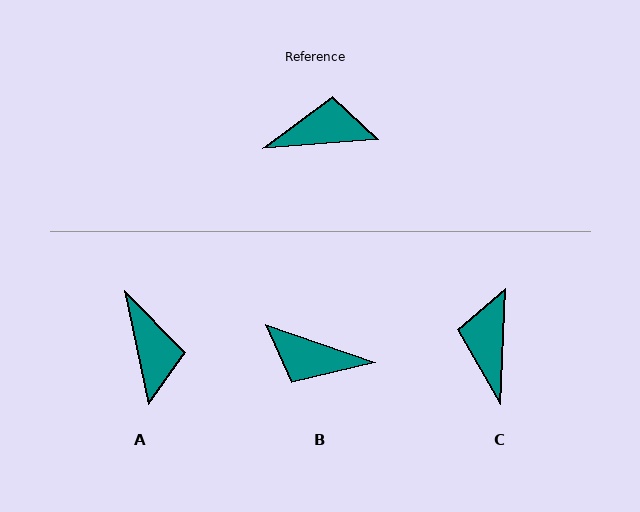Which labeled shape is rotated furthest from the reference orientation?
B, about 157 degrees away.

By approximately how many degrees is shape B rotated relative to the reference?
Approximately 157 degrees counter-clockwise.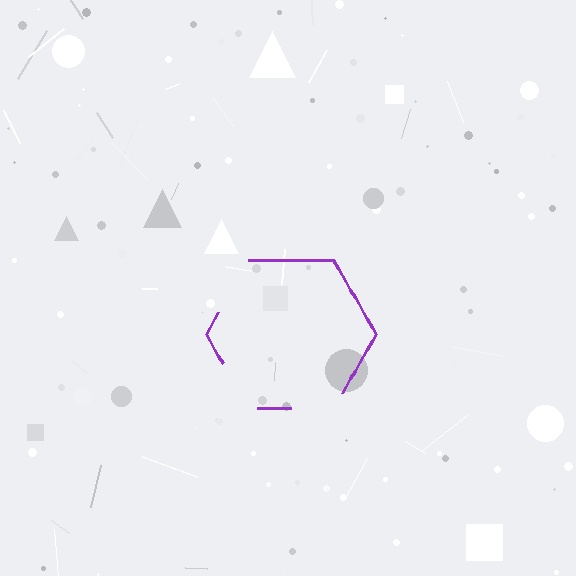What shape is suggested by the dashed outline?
The dashed outline suggests a hexagon.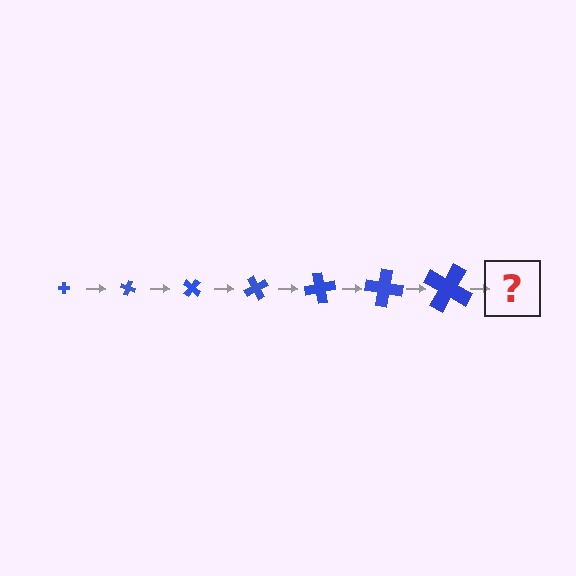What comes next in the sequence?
The next element should be a cross, larger than the previous one and rotated 140 degrees from the start.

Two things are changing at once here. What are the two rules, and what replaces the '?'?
The two rules are that the cross grows larger each step and it rotates 20 degrees each step. The '?' should be a cross, larger than the previous one and rotated 140 degrees from the start.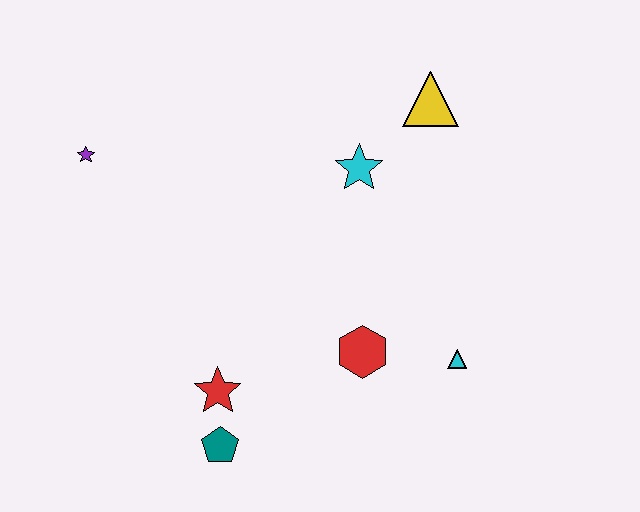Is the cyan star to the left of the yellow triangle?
Yes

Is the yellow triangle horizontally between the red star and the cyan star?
No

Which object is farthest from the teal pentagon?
The yellow triangle is farthest from the teal pentagon.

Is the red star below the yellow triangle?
Yes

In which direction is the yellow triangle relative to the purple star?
The yellow triangle is to the right of the purple star.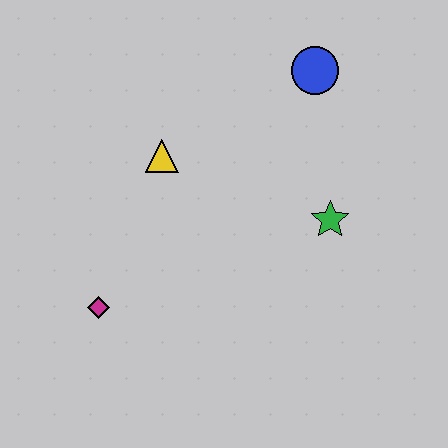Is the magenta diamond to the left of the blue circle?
Yes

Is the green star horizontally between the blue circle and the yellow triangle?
No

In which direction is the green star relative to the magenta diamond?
The green star is to the right of the magenta diamond.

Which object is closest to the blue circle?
The green star is closest to the blue circle.